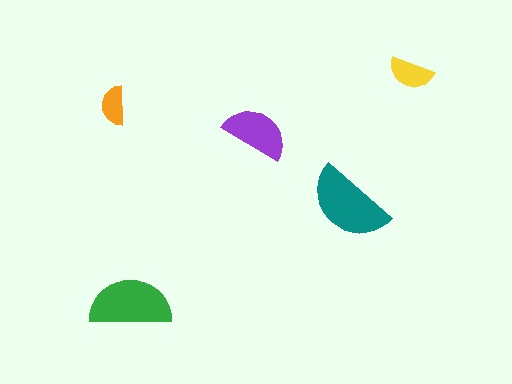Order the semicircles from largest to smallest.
the teal one, the green one, the purple one, the yellow one, the orange one.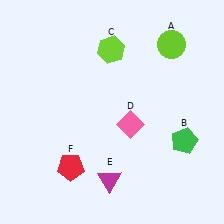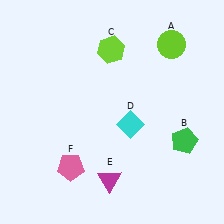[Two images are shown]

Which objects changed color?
D changed from pink to cyan. F changed from red to pink.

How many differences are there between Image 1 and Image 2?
There are 2 differences between the two images.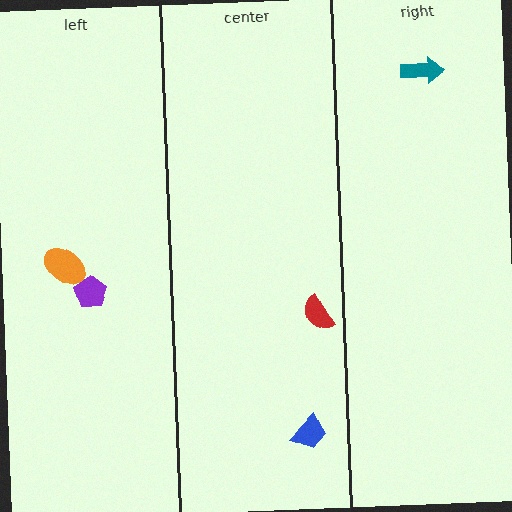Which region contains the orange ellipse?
The left region.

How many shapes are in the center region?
2.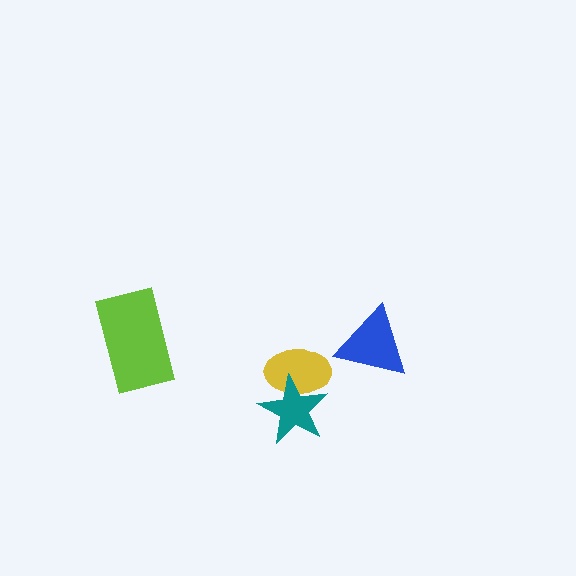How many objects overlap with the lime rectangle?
0 objects overlap with the lime rectangle.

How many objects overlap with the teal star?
1 object overlaps with the teal star.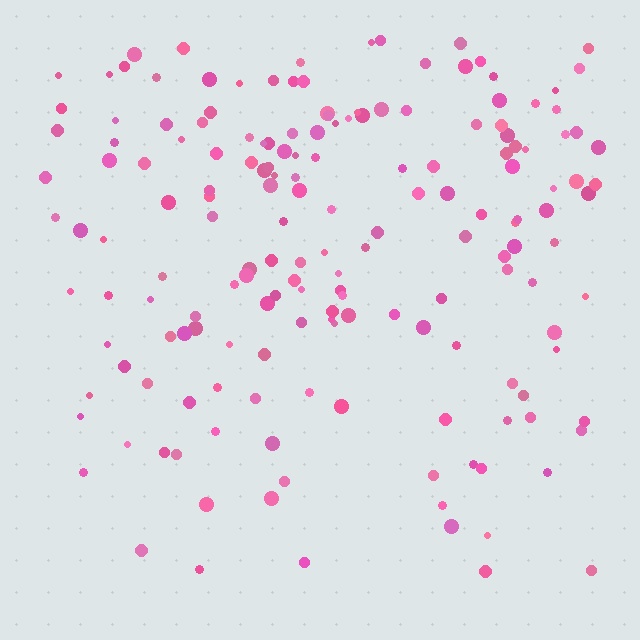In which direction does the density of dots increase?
From bottom to top, with the top side densest.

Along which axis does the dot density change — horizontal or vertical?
Vertical.